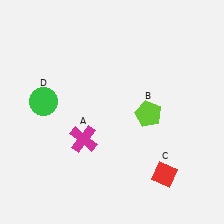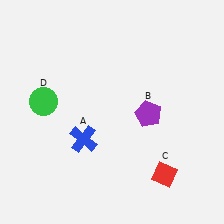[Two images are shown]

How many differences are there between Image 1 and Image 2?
There are 2 differences between the two images.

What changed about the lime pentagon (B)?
In Image 1, B is lime. In Image 2, it changed to purple.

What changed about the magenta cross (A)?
In Image 1, A is magenta. In Image 2, it changed to blue.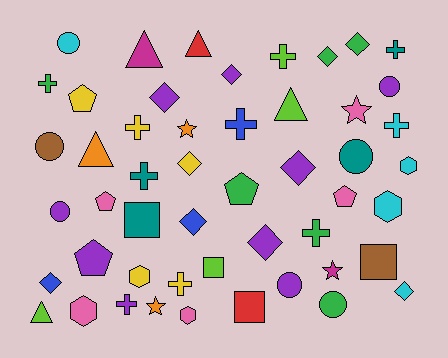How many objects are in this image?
There are 50 objects.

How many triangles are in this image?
There are 5 triangles.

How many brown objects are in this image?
There are 2 brown objects.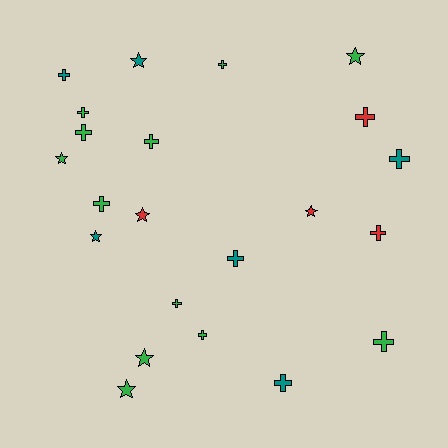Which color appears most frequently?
Green, with 12 objects.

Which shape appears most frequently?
Cross, with 14 objects.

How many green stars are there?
There are 4 green stars.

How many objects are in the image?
There are 22 objects.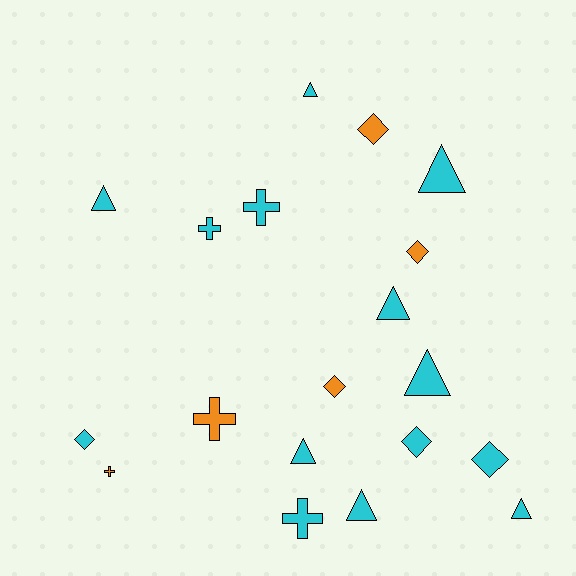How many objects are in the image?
There are 19 objects.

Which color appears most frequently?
Cyan, with 14 objects.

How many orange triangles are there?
There are no orange triangles.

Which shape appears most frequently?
Triangle, with 8 objects.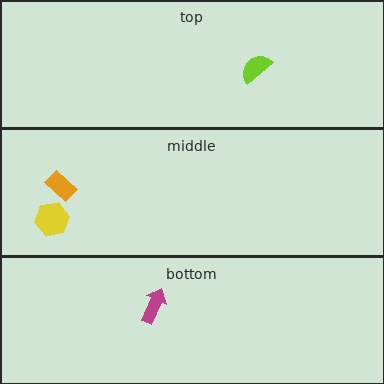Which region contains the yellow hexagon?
The middle region.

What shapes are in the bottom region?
The magenta arrow.